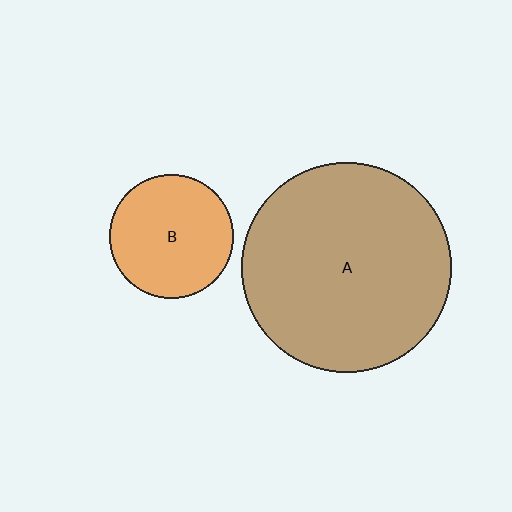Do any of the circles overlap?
No, none of the circles overlap.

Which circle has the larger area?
Circle A (brown).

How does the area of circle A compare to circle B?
Approximately 2.9 times.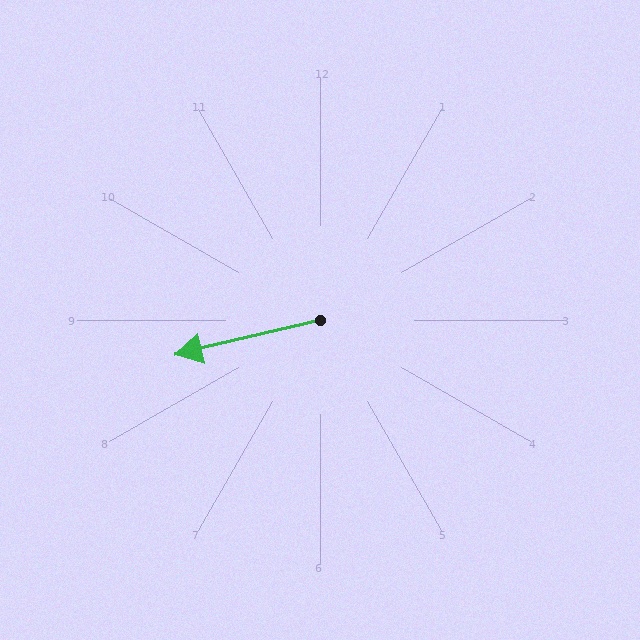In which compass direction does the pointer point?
West.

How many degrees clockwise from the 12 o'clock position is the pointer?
Approximately 257 degrees.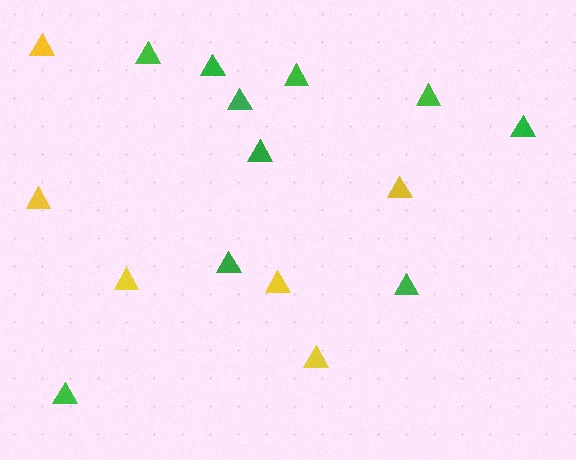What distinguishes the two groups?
There are 2 groups: one group of yellow triangles (6) and one group of green triangles (10).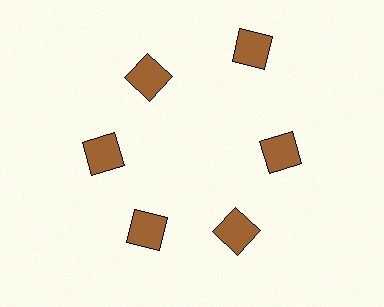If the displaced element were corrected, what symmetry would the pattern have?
It would have 6-fold rotational symmetry — the pattern would map onto itself every 60 degrees.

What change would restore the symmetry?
The symmetry would be restored by moving it inward, back onto the ring so that all 6 squares sit at equal angles and equal distance from the center.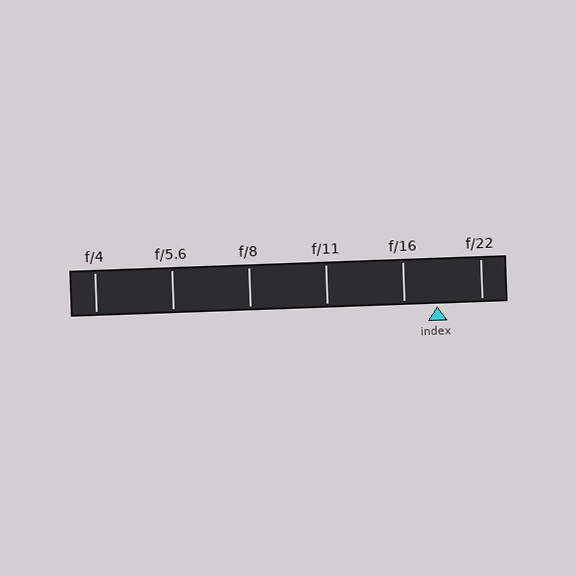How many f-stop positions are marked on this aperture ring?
There are 6 f-stop positions marked.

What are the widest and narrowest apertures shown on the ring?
The widest aperture shown is f/4 and the narrowest is f/22.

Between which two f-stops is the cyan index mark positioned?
The index mark is between f/16 and f/22.